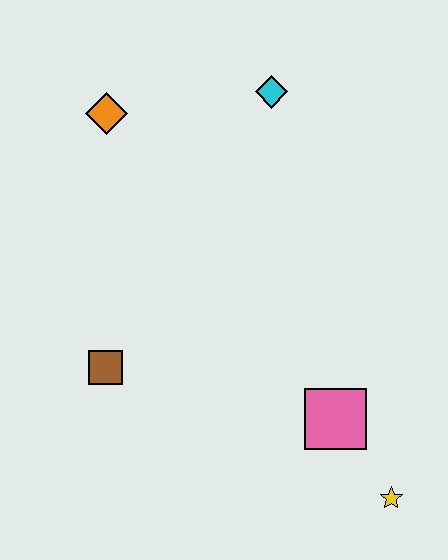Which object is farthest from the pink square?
The orange diamond is farthest from the pink square.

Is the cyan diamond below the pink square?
No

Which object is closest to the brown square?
The pink square is closest to the brown square.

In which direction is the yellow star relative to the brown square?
The yellow star is to the right of the brown square.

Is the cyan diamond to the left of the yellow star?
Yes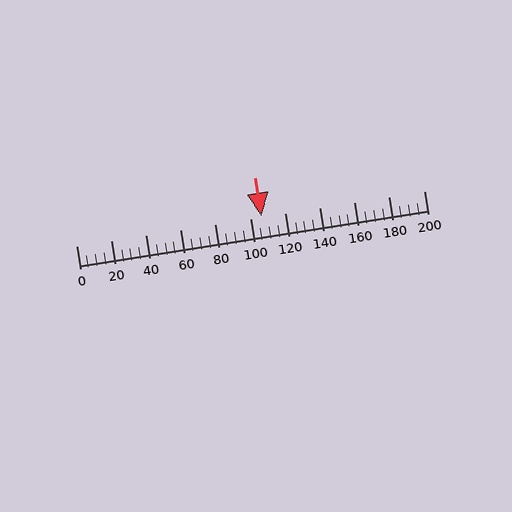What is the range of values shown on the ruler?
The ruler shows values from 0 to 200.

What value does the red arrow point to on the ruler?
The red arrow points to approximately 107.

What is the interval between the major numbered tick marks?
The major tick marks are spaced 20 units apart.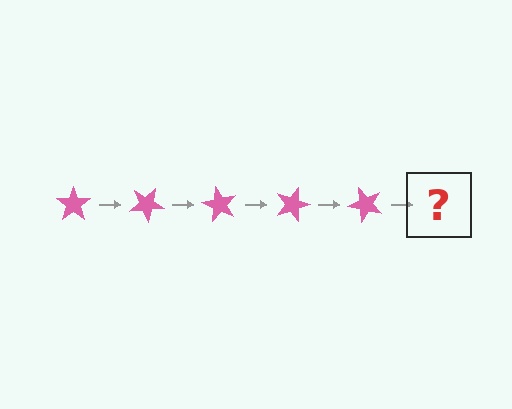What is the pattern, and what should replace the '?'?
The pattern is that the star rotates 30 degrees each step. The '?' should be a pink star rotated 150 degrees.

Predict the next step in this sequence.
The next step is a pink star rotated 150 degrees.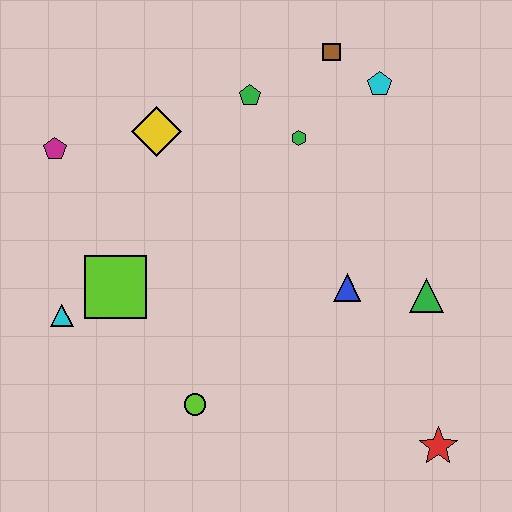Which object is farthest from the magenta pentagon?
The red star is farthest from the magenta pentagon.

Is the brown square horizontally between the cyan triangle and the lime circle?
No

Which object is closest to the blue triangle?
The green triangle is closest to the blue triangle.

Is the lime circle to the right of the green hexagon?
No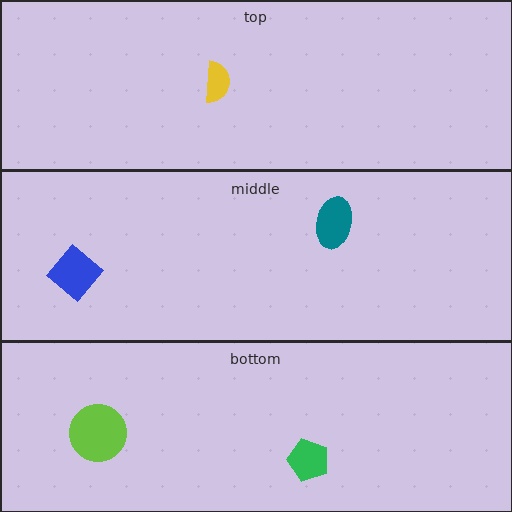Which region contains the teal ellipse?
The middle region.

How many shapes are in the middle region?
2.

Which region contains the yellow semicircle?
The top region.